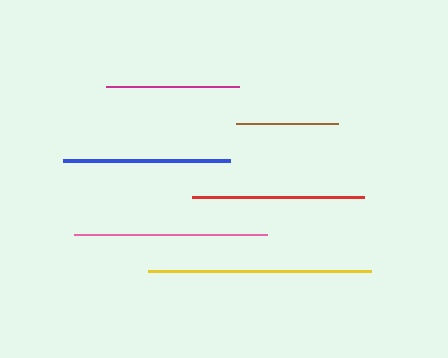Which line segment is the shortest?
The brown line is the shortest at approximately 102 pixels.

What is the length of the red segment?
The red segment is approximately 171 pixels long.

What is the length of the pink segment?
The pink segment is approximately 193 pixels long.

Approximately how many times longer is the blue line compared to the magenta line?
The blue line is approximately 1.3 times the length of the magenta line.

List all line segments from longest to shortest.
From longest to shortest: yellow, pink, red, blue, magenta, brown.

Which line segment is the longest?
The yellow line is the longest at approximately 223 pixels.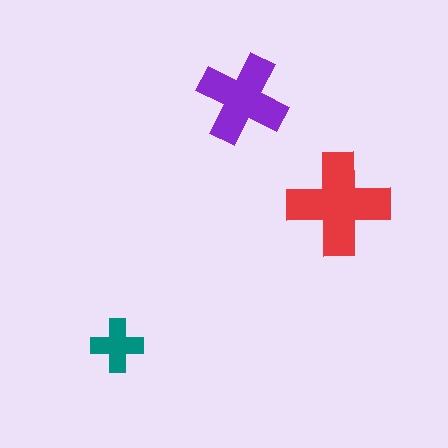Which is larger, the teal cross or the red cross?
The red one.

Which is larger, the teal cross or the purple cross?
The purple one.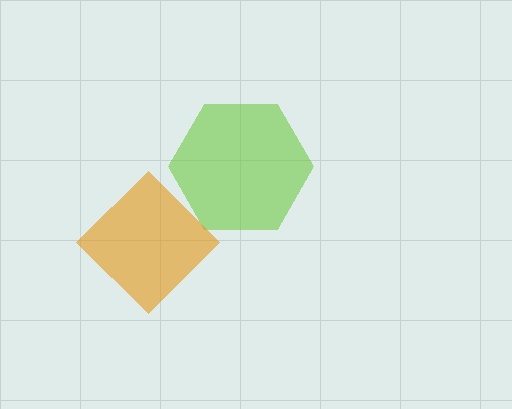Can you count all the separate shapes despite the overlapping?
Yes, there are 2 separate shapes.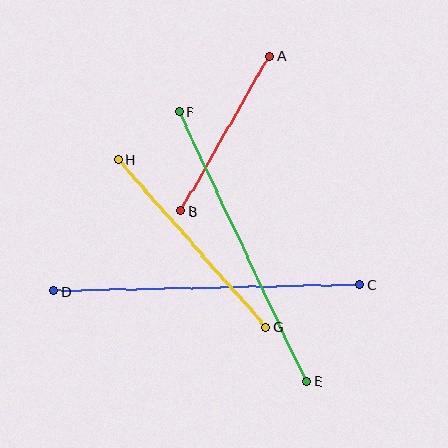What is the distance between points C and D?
The distance is approximately 306 pixels.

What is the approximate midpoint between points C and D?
The midpoint is at approximately (207, 288) pixels.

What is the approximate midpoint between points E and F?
The midpoint is at approximately (243, 247) pixels.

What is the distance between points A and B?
The distance is approximately 179 pixels.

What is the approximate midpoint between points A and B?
The midpoint is at approximately (225, 134) pixels.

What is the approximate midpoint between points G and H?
The midpoint is at approximately (192, 243) pixels.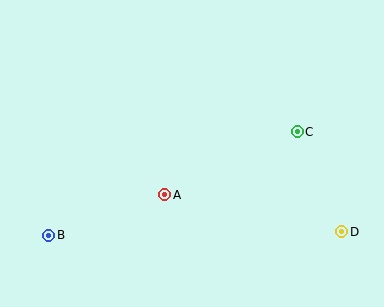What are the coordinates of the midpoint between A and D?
The midpoint between A and D is at (253, 213).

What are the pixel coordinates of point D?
Point D is at (342, 232).